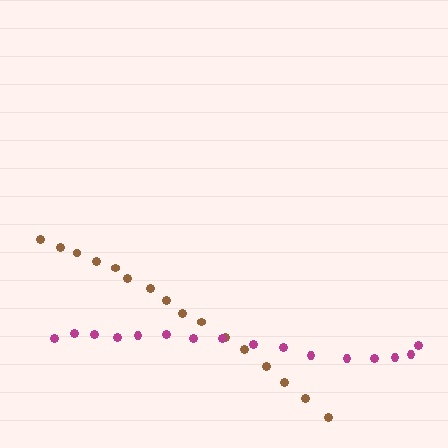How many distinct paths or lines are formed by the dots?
There are 2 distinct paths.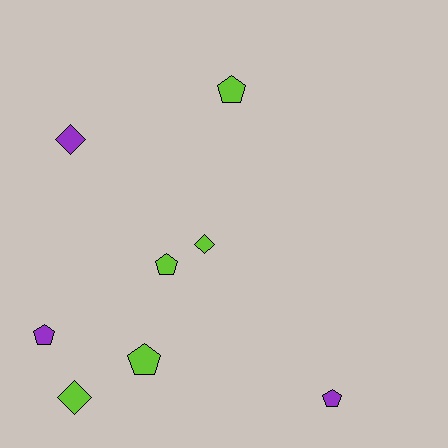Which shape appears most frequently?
Pentagon, with 5 objects.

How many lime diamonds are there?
There are 2 lime diamonds.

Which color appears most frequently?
Lime, with 5 objects.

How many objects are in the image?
There are 8 objects.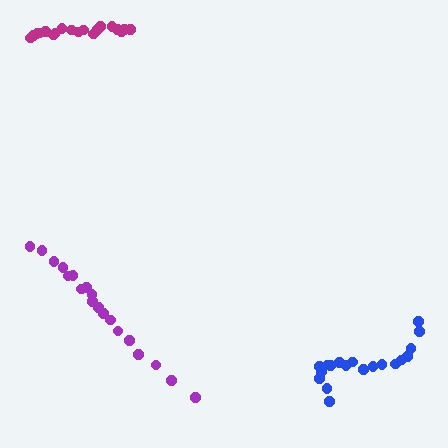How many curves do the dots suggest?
There are 3 distinct paths.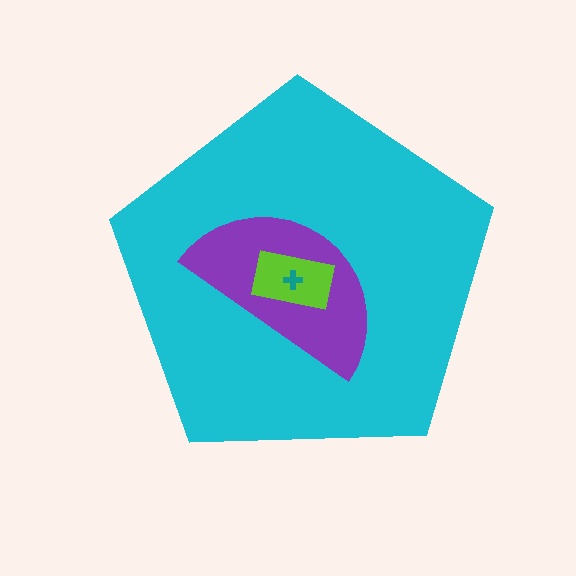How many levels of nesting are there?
4.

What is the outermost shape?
The cyan pentagon.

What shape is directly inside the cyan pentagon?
The purple semicircle.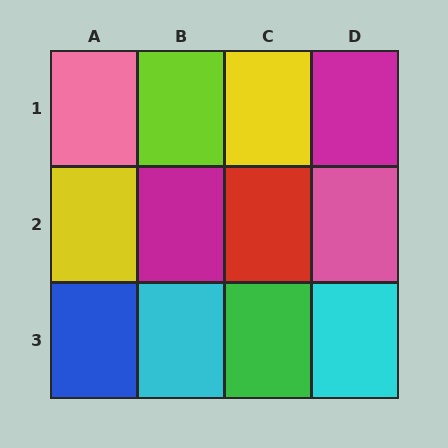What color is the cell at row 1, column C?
Yellow.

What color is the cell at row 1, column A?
Pink.